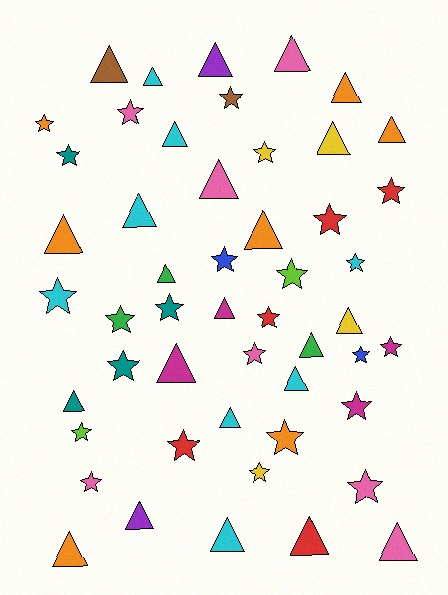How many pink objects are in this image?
There are 7 pink objects.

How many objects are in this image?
There are 50 objects.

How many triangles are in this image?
There are 25 triangles.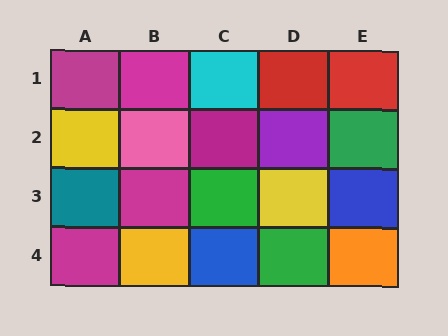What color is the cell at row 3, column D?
Yellow.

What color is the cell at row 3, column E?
Blue.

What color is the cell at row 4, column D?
Green.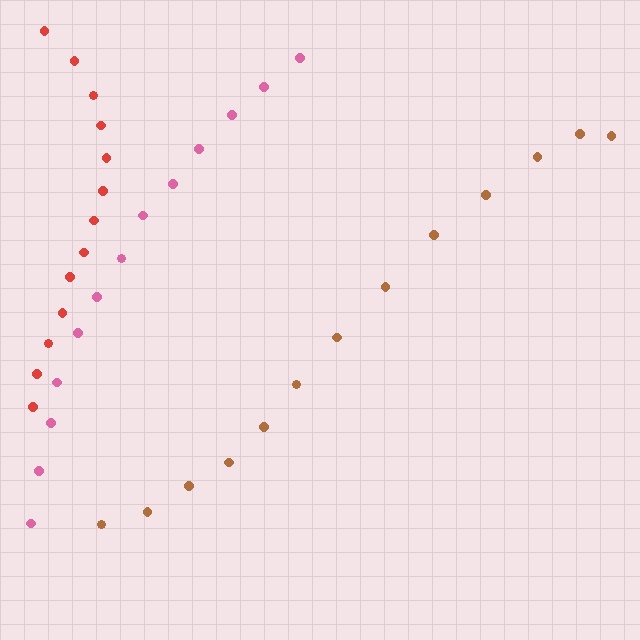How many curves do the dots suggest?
There are 3 distinct paths.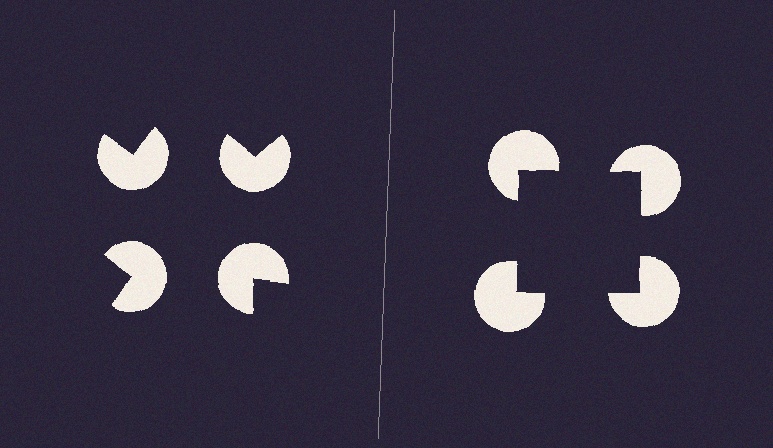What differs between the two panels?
The pac-man discs are positioned identically on both sides; only the wedge orientations differ. On the right they align to a square; on the left they are misaligned.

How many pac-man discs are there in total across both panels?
8 — 4 on each side.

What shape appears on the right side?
An illusory square.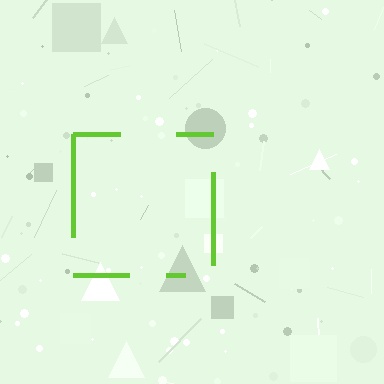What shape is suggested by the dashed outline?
The dashed outline suggests a square.